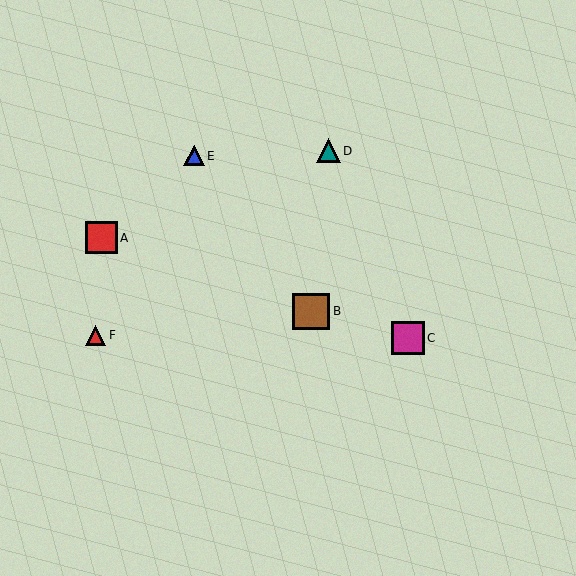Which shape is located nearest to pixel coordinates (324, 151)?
The teal triangle (labeled D) at (328, 151) is nearest to that location.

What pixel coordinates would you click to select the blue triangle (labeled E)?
Click at (194, 156) to select the blue triangle E.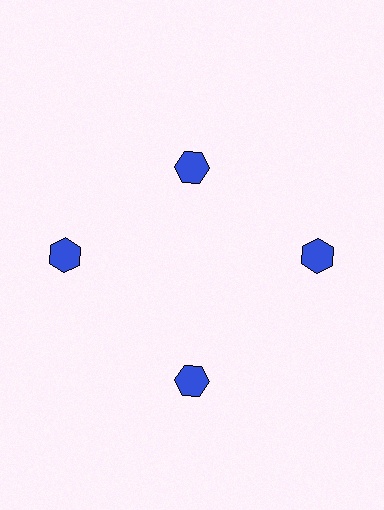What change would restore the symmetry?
The symmetry would be restored by moving it outward, back onto the ring so that all 4 hexagons sit at equal angles and equal distance from the center.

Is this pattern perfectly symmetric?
No. The 4 blue hexagons are arranged in a ring, but one element near the 12 o'clock position is pulled inward toward the center, breaking the 4-fold rotational symmetry.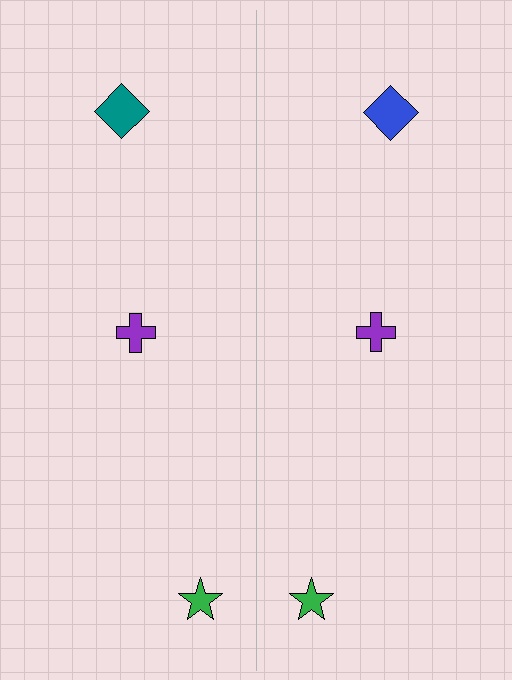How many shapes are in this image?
There are 6 shapes in this image.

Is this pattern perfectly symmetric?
No, the pattern is not perfectly symmetric. The blue diamond on the right side breaks the symmetry — its mirror counterpart is teal.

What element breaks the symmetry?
The blue diamond on the right side breaks the symmetry — its mirror counterpart is teal.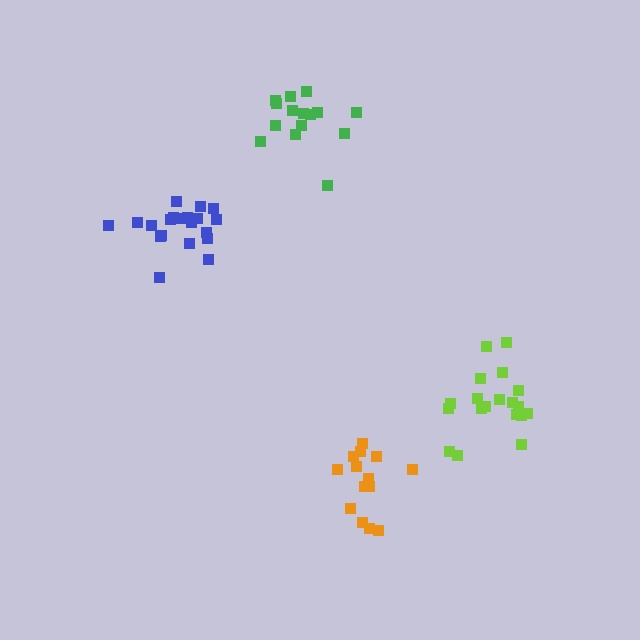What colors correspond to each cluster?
The clusters are colored: lime, green, blue, orange.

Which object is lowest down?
The orange cluster is bottommost.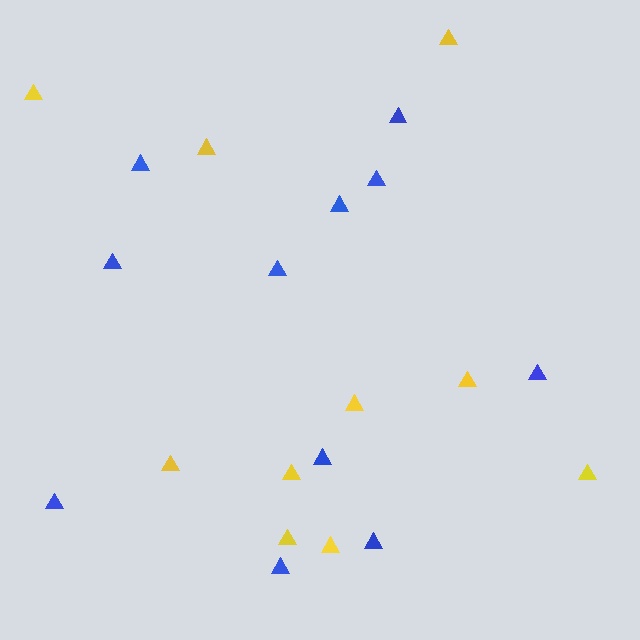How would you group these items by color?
There are 2 groups: one group of yellow triangles (10) and one group of blue triangles (11).